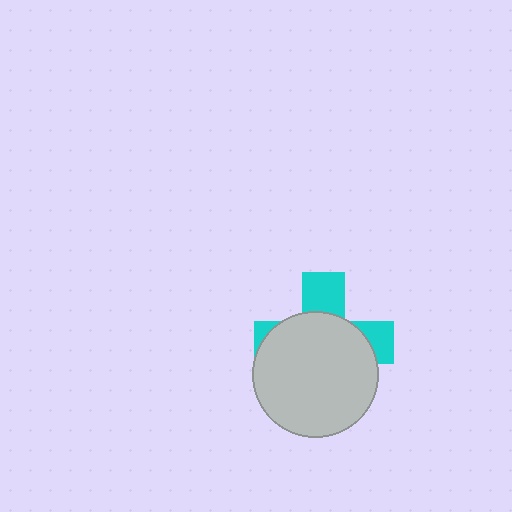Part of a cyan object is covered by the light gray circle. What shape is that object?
It is a cross.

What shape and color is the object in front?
The object in front is a light gray circle.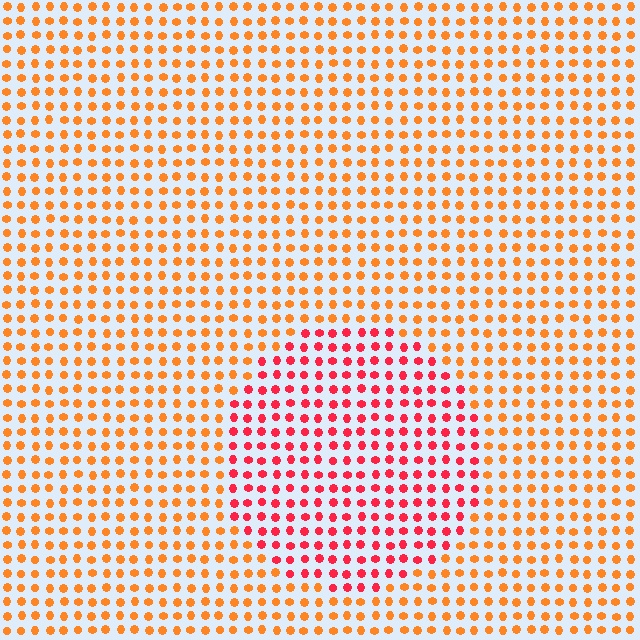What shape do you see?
I see a circle.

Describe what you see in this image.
The image is filled with small orange elements in a uniform arrangement. A circle-shaped region is visible where the elements are tinted to a slightly different hue, forming a subtle color boundary.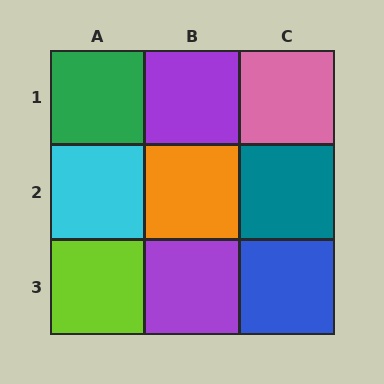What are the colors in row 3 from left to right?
Lime, purple, blue.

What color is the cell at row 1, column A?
Green.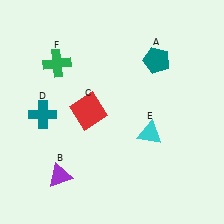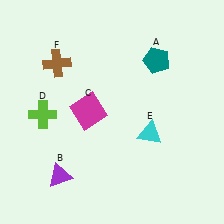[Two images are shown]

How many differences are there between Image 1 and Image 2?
There are 3 differences between the two images.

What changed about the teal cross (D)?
In Image 1, D is teal. In Image 2, it changed to lime.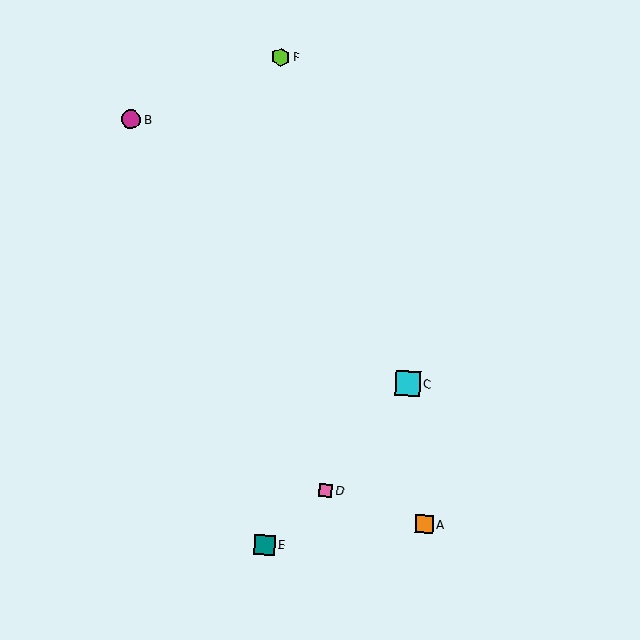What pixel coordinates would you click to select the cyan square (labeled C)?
Click at (408, 383) to select the cyan square C.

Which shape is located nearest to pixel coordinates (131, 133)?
The magenta circle (labeled B) at (131, 119) is nearest to that location.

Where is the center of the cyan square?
The center of the cyan square is at (408, 383).